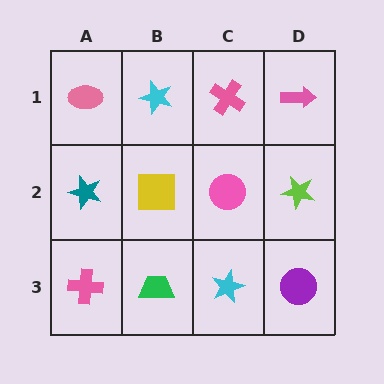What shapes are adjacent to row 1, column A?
A teal star (row 2, column A), a cyan star (row 1, column B).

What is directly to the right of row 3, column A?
A green trapezoid.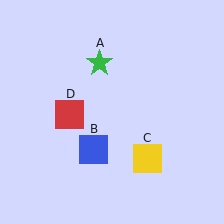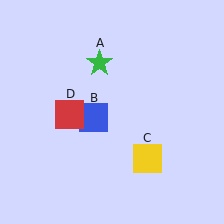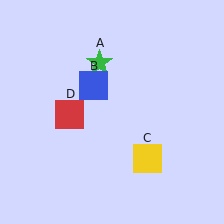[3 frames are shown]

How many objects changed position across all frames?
1 object changed position: blue square (object B).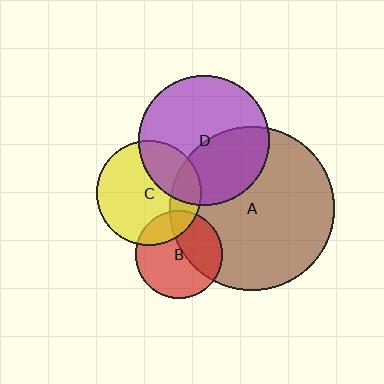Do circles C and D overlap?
Yes.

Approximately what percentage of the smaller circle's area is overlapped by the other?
Approximately 30%.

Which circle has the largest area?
Circle A (brown).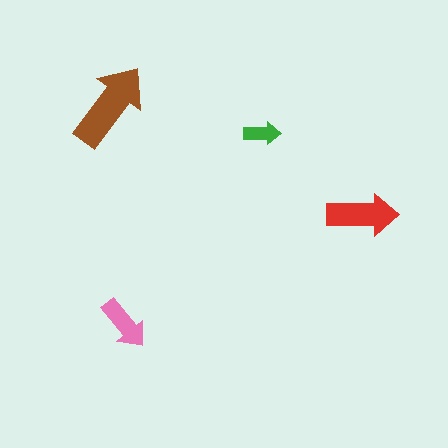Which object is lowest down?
The pink arrow is bottommost.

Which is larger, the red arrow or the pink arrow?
The red one.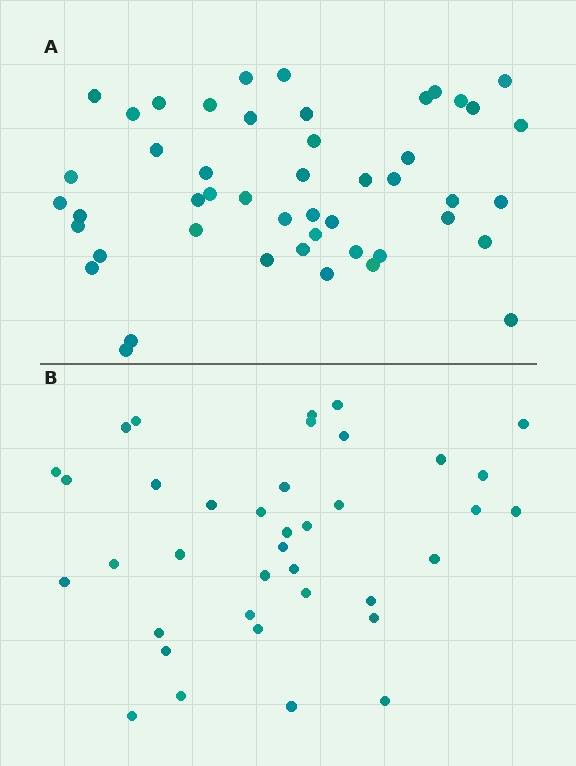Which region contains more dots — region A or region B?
Region A (the top region) has more dots.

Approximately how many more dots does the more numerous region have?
Region A has roughly 10 or so more dots than region B.